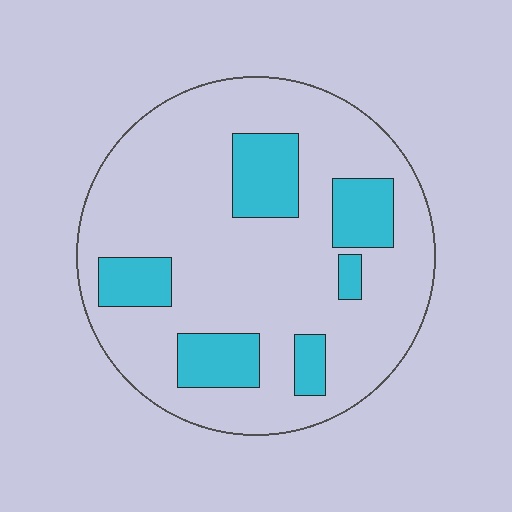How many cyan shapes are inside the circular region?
6.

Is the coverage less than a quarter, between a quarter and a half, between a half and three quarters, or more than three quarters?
Less than a quarter.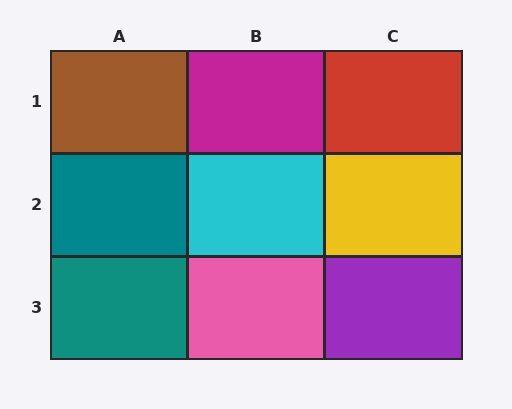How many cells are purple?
1 cell is purple.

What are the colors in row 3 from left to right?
Teal, pink, purple.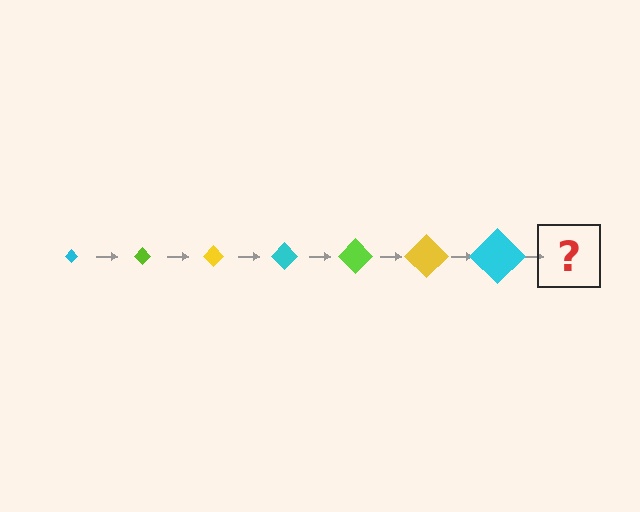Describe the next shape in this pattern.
It should be a lime diamond, larger than the previous one.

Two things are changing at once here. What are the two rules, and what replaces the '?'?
The two rules are that the diamond grows larger each step and the color cycles through cyan, lime, and yellow. The '?' should be a lime diamond, larger than the previous one.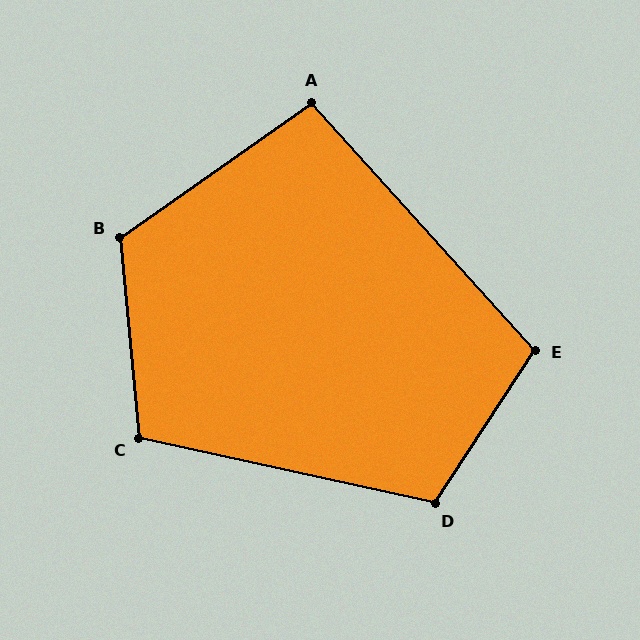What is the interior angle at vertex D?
Approximately 111 degrees (obtuse).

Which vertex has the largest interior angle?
B, at approximately 120 degrees.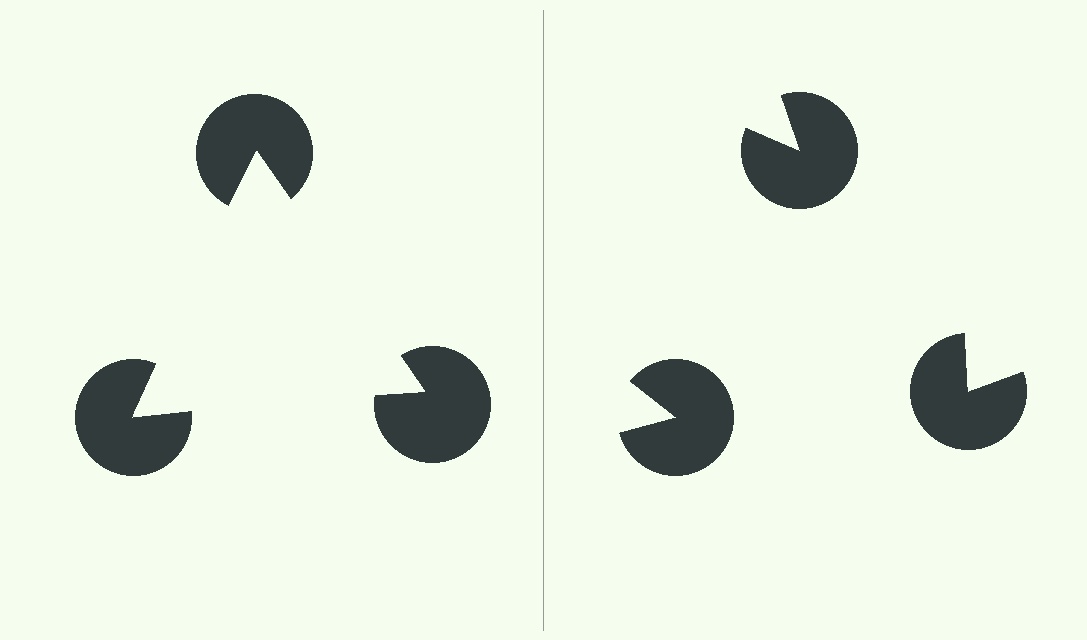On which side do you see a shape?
An illusory triangle appears on the left side. On the right side the wedge cuts are rotated, so no coherent shape forms.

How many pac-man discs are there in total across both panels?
6 — 3 on each side.